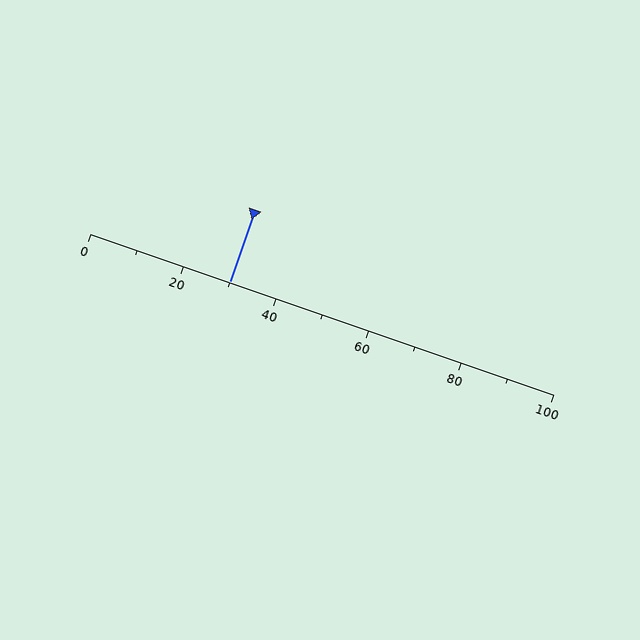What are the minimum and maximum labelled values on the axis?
The axis runs from 0 to 100.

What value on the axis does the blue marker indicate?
The marker indicates approximately 30.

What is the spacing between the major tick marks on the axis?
The major ticks are spaced 20 apart.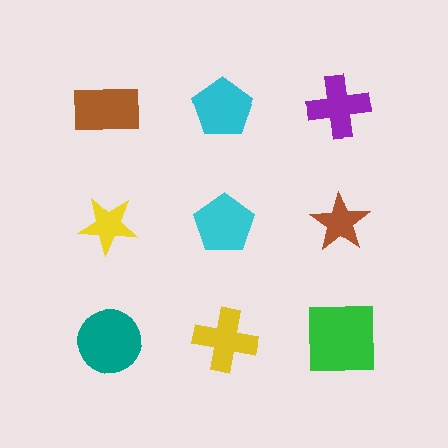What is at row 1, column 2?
A cyan pentagon.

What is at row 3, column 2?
A yellow cross.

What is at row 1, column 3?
A purple cross.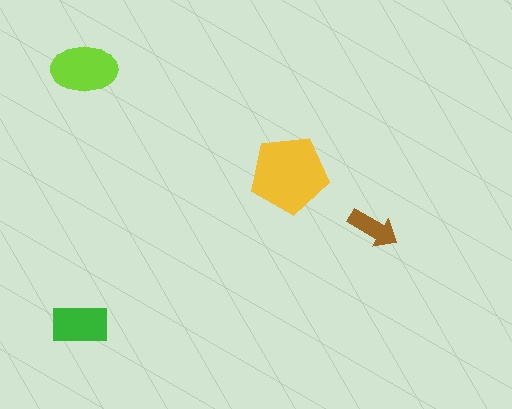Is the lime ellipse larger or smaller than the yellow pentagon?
Smaller.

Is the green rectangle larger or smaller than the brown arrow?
Larger.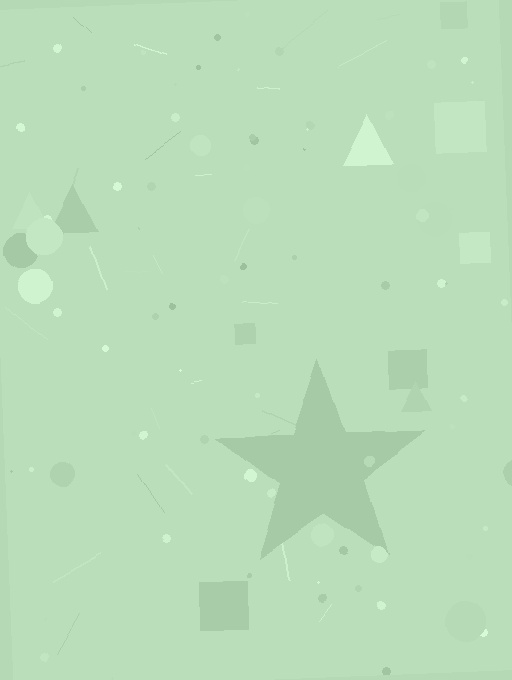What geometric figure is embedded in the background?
A star is embedded in the background.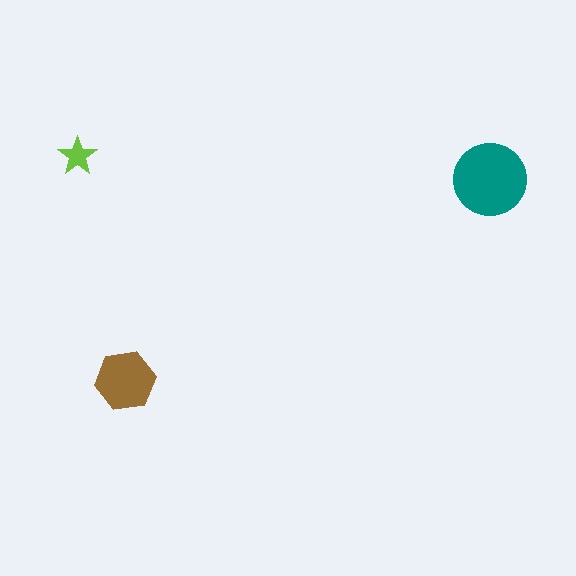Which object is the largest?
The teal circle.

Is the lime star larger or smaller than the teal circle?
Smaller.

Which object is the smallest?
The lime star.